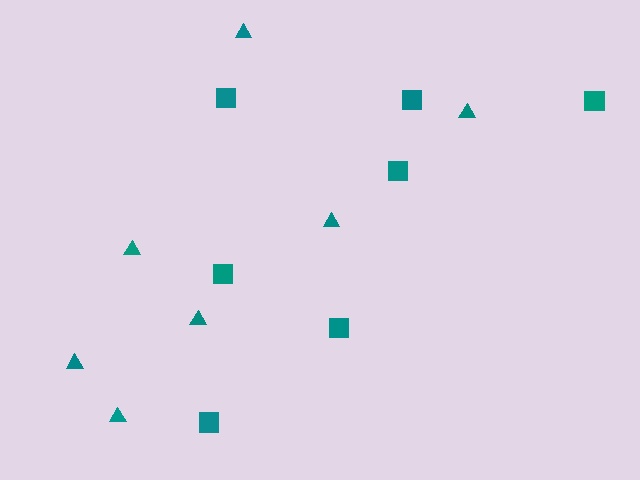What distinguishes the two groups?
There are 2 groups: one group of squares (7) and one group of triangles (7).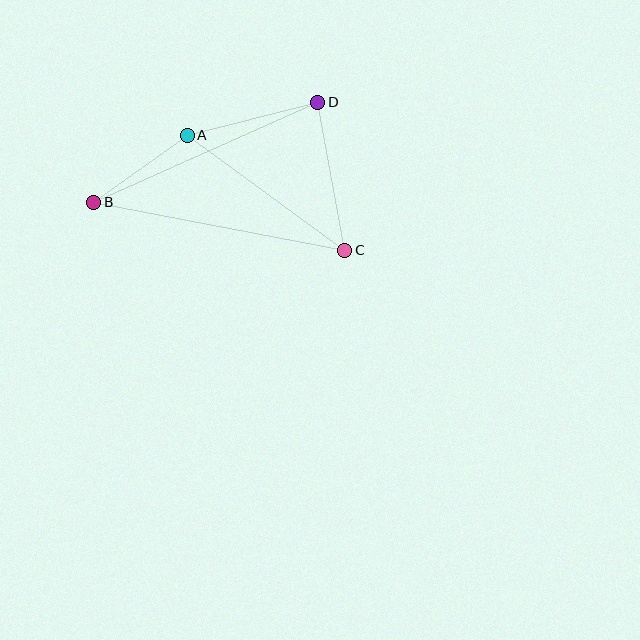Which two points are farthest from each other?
Points B and C are farthest from each other.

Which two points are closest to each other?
Points A and B are closest to each other.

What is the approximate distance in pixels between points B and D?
The distance between B and D is approximately 245 pixels.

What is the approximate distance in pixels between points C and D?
The distance between C and D is approximately 150 pixels.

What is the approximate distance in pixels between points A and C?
The distance between A and C is approximately 195 pixels.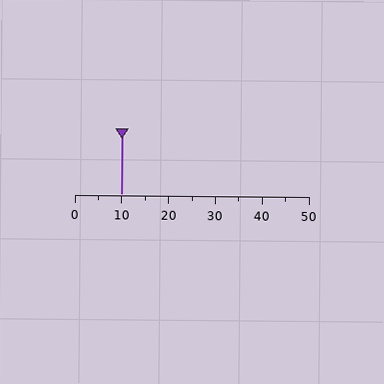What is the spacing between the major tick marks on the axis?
The major ticks are spaced 10 apart.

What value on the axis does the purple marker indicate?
The marker indicates approximately 10.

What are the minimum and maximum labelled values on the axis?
The axis runs from 0 to 50.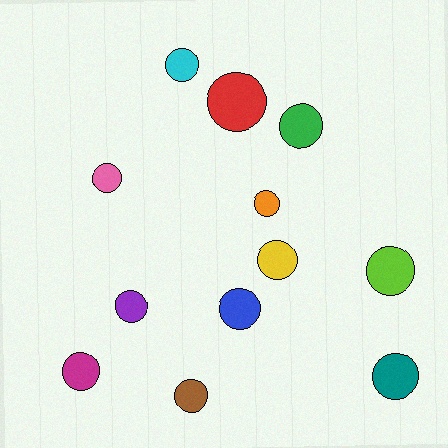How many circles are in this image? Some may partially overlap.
There are 12 circles.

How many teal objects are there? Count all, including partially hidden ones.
There is 1 teal object.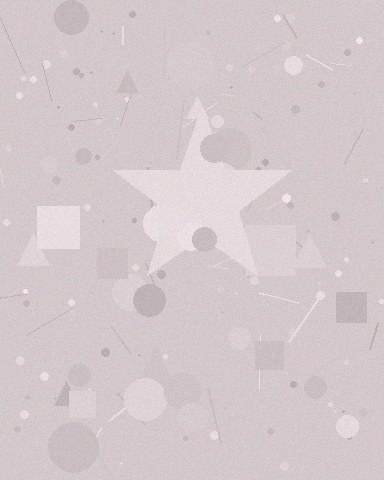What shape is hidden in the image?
A star is hidden in the image.